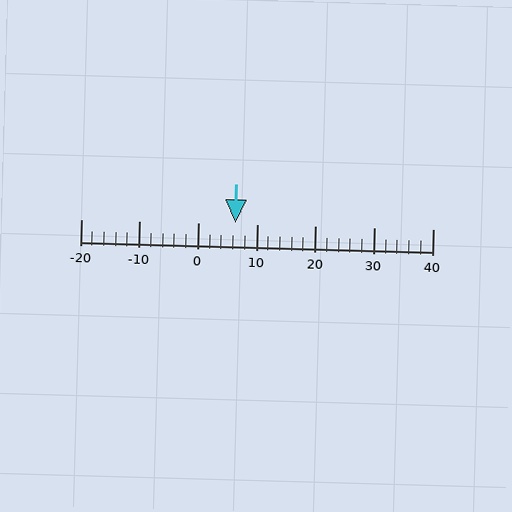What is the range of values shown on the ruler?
The ruler shows values from -20 to 40.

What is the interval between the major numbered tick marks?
The major tick marks are spaced 10 units apart.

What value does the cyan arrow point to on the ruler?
The cyan arrow points to approximately 6.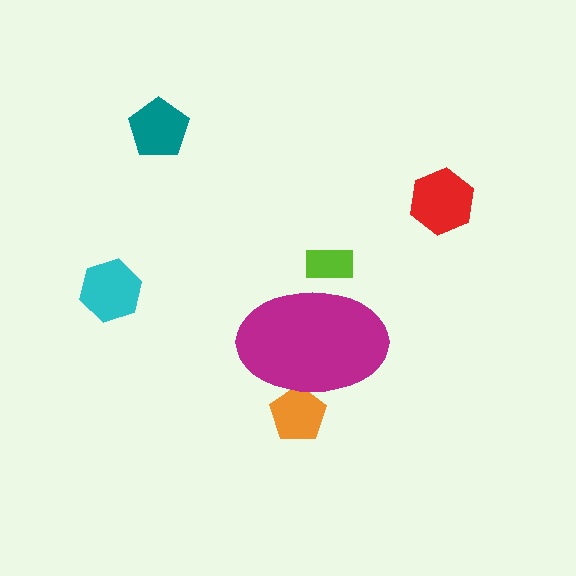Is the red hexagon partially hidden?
No, the red hexagon is fully visible.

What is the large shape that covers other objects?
A magenta ellipse.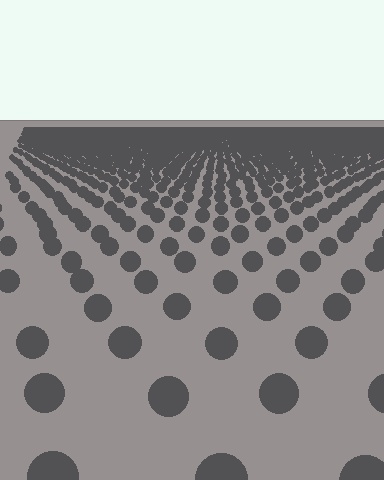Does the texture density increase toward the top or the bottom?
Density increases toward the top.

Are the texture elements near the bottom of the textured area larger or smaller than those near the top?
Larger. Near the bottom, elements are closer to the viewer and appear at a bigger on-screen size.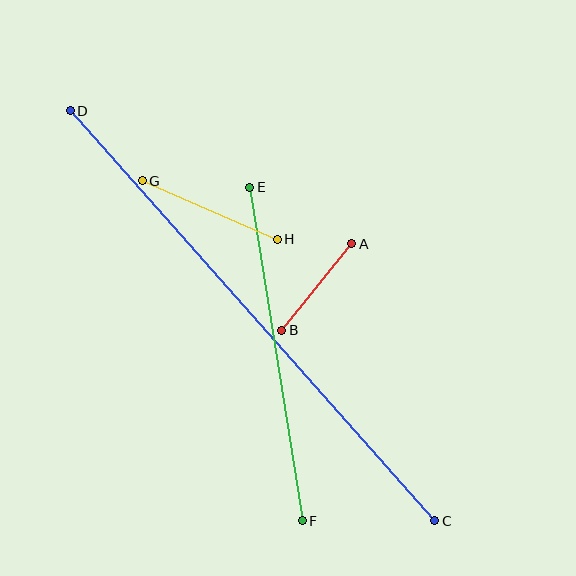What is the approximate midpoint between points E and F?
The midpoint is at approximately (276, 354) pixels.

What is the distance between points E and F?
The distance is approximately 337 pixels.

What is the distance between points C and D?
The distance is approximately 549 pixels.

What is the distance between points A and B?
The distance is approximately 112 pixels.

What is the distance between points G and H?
The distance is approximately 147 pixels.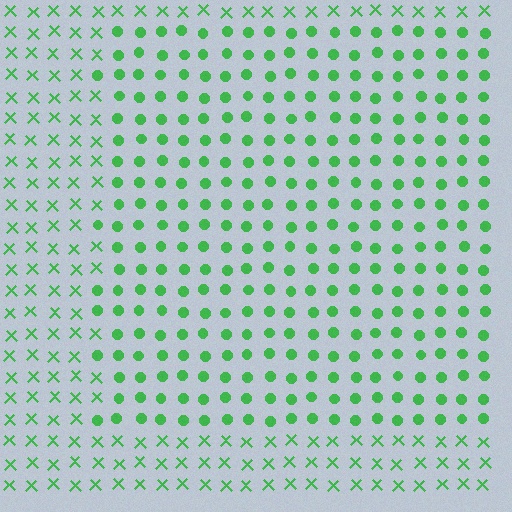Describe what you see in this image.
The image is filled with small green elements arranged in a uniform grid. A rectangle-shaped region contains circles, while the surrounding area contains X marks. The boundary is defined purely by the change in element shape.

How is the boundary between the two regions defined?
The boundary is defined by a change in element shape: circles inside vs. X marks outside. All elements share the same color and spacing.